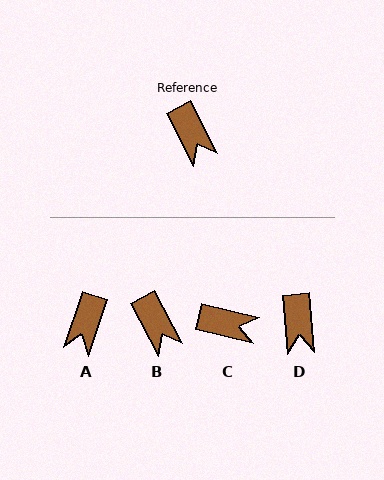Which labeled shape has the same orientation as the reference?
B.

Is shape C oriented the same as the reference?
No, it is off by about 49 degrees.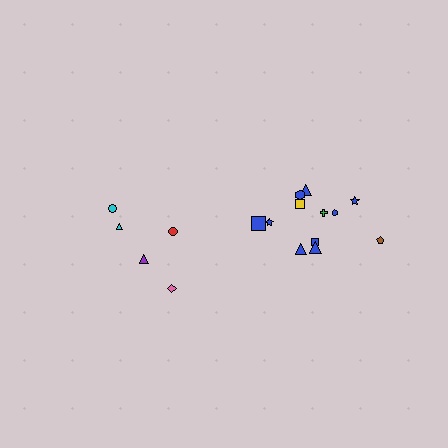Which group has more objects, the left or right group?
The right group.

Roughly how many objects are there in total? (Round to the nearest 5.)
Roughly 15 objects in total.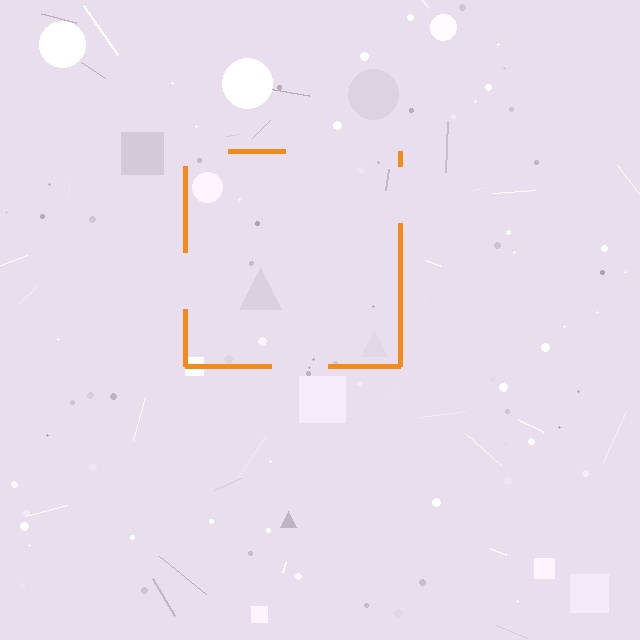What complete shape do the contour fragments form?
The contour fragments form a square.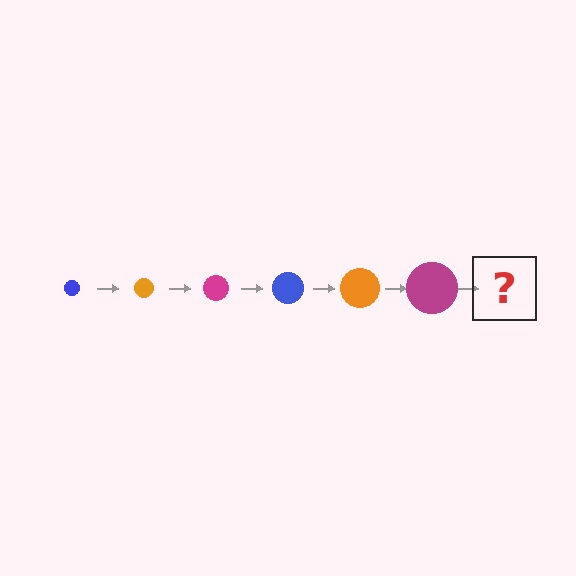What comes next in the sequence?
The next element should be a blue circle, larger than the previous one.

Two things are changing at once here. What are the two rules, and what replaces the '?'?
The two rules are that the circle grows larger each step and the color cycles through blue, orange, and magenta. The '?' should be a blue circle, larger than the previous one.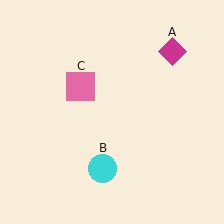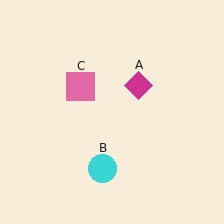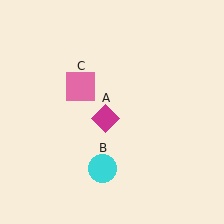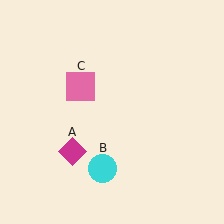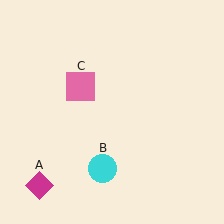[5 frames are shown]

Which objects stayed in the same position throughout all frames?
Cyan circle (object B) and pink square (object C) remained stationary.